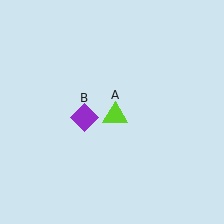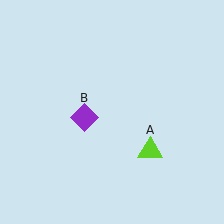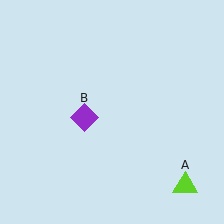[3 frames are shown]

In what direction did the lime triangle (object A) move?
The lime triangle (object A) moved down and to the right.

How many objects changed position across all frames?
1 object changed position: lime triangle (object A).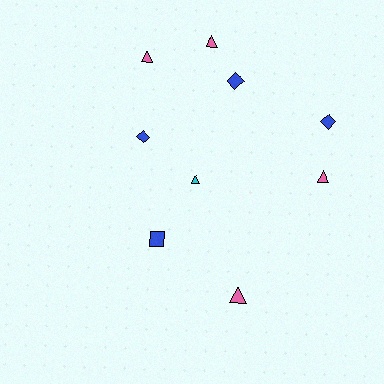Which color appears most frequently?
Blue, with 4 objects.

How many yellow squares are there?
There are no yellow squares.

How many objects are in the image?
There are 9 objects.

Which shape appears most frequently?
Triangle, with 5 objects.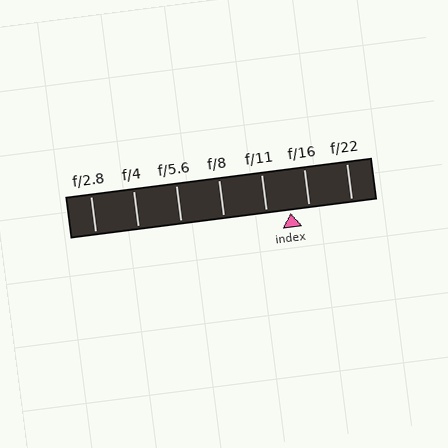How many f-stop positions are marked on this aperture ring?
There are 7 f-stop positions marked.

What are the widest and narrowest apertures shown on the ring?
The widest aperture shown is f/2.8 and the narrowest is f/22.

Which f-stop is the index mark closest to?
The index mark is closest to f/16.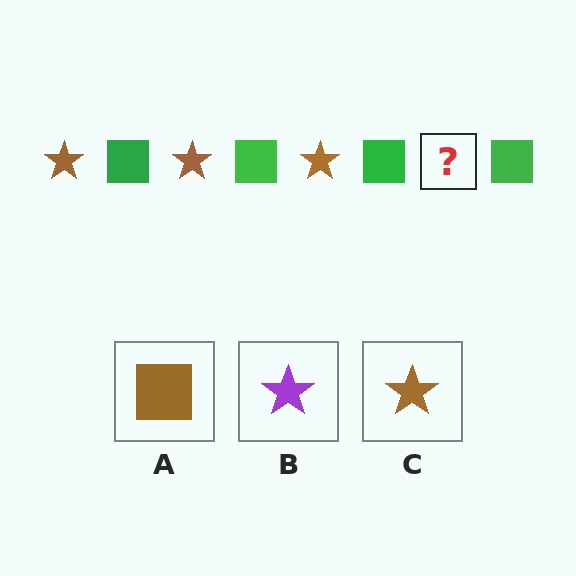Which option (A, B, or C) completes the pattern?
C.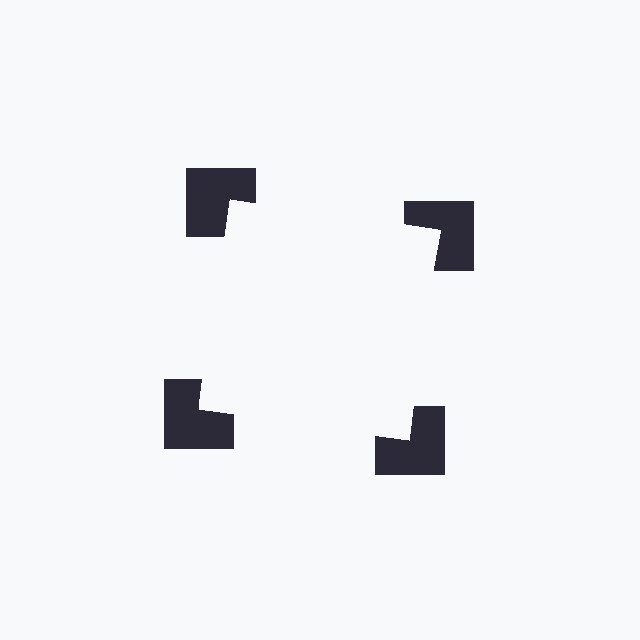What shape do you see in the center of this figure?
An illusory square — its edges are inferred from the aligned wedge cuts in the notched squares, not physically drawn.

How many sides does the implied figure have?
4 sides.